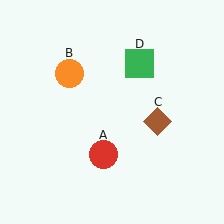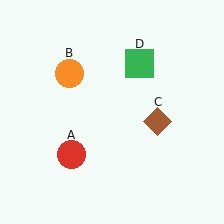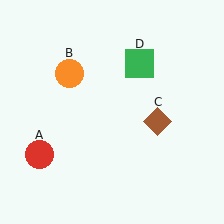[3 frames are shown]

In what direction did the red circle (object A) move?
The red circle (object A) moved left.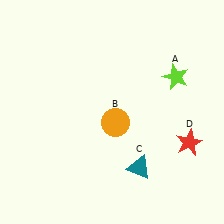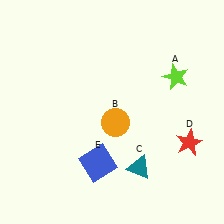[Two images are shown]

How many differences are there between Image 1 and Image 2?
There is 1 difference between the two images.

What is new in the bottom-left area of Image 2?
A blue square (E) was added in the bottom-left area of Image 2.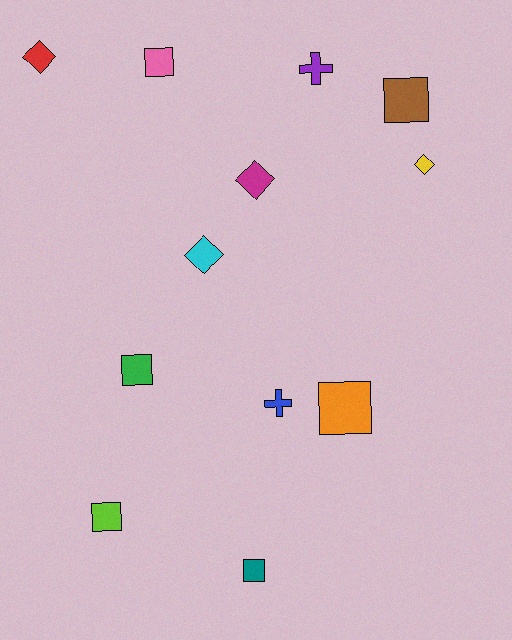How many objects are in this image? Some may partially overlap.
There are 12 objects.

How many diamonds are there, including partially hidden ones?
There are 4 diamonds.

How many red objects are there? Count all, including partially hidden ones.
There is 1 red object.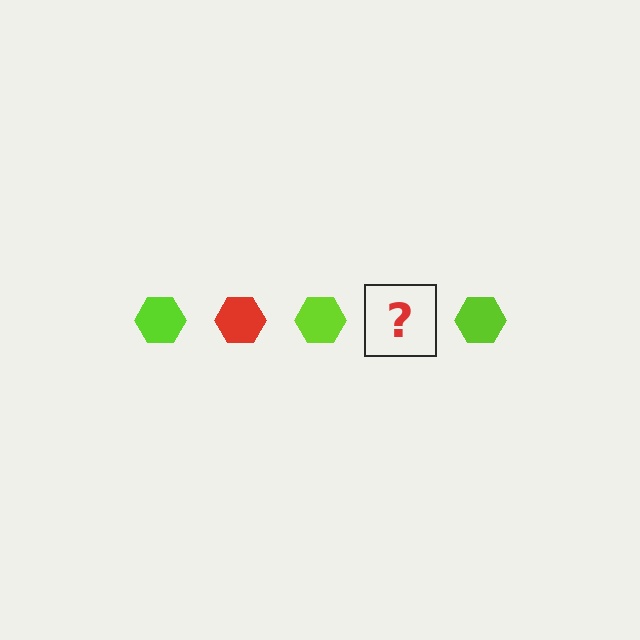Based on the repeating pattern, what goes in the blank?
The blank should be a red hexagon.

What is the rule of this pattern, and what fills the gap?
The rule is that the pattern cycles through lime, red hexagons. The gap should be filled with a red hexagon.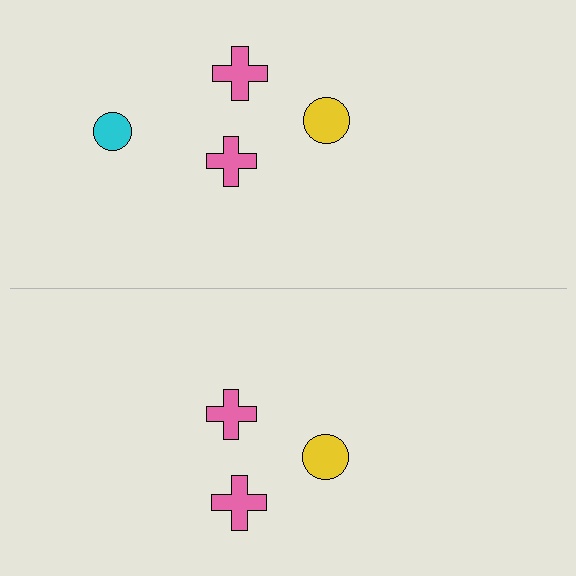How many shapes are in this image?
There are 7 shapes in this image.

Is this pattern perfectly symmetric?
No, the pattern is not perfectly symmetric. A cyan circle is missing from the bottom side.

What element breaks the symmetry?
A cyan circle is missing from the bottom side.